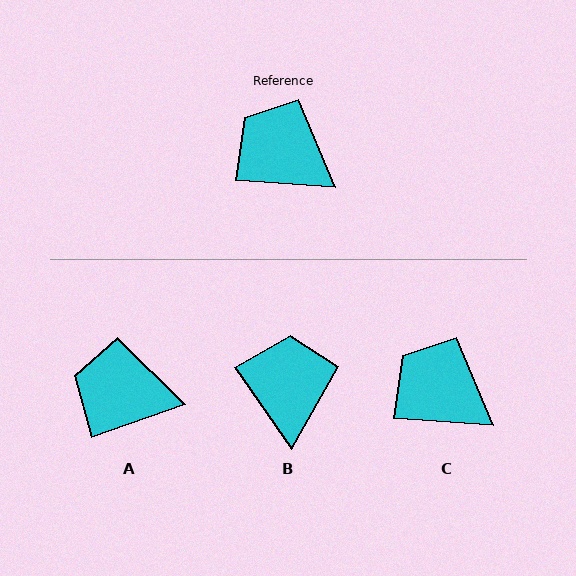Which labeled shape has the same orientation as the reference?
C.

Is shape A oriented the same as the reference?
No, it is off by about 23 degrees.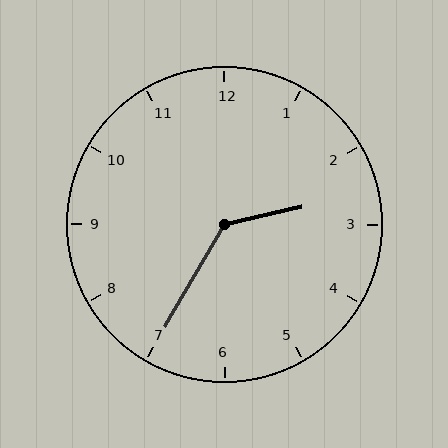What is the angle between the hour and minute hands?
Approximately 132 degrees.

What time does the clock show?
2:35.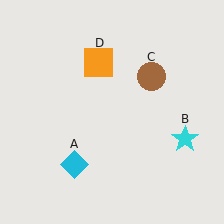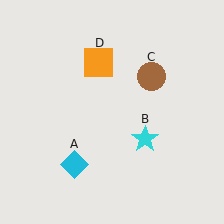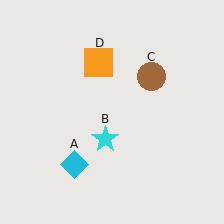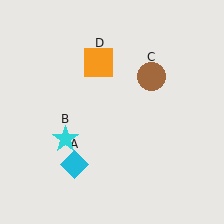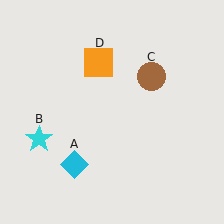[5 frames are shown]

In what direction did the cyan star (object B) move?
The cyan star (object B) moved left.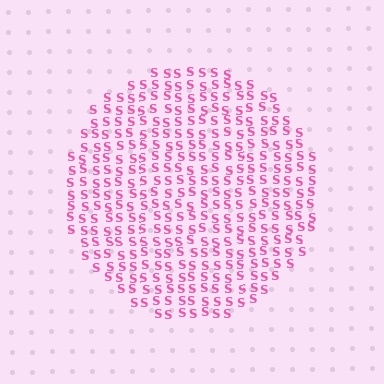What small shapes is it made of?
It is made of small letter S's.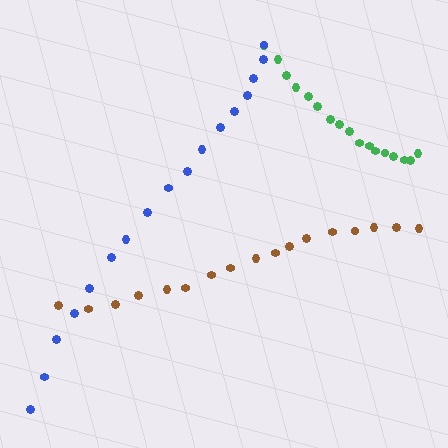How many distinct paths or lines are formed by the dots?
There are 3 distinct paths.